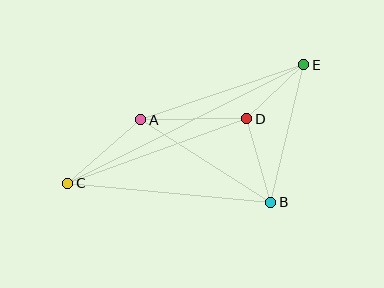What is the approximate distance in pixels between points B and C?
The distance between B and C is approximately 204 pixels.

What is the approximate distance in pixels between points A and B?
The distance between A and B is approximately 154 pixels.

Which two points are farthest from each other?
Points C and E are farthest from each other.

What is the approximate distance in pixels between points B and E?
The distance between B and E is approximately 141 pixels.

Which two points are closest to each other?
Points D and E are closest to each other.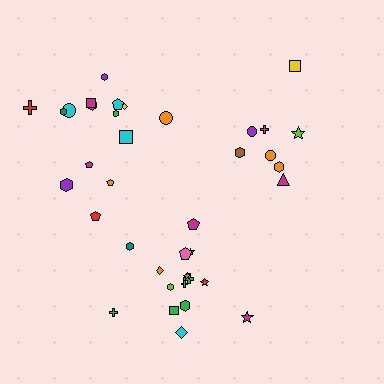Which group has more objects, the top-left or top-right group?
The top-left group.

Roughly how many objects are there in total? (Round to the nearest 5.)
Roughly 40 objects in total.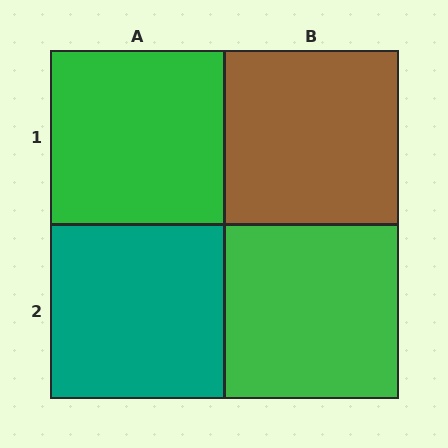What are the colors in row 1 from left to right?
Green, brown.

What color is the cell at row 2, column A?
Teal.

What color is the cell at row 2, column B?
Green.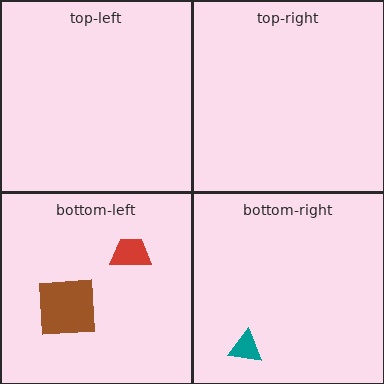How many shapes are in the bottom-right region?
1.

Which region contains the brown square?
The bottom-left region.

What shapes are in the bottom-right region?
The teal triangle.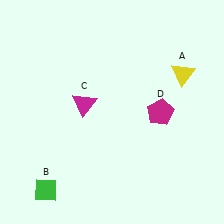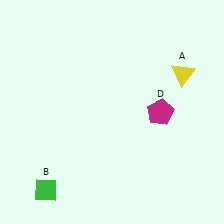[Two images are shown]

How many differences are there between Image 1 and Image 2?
There is 1 difference between the two images.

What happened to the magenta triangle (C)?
The magenta triangle (C) was removed in Image 2. It was in the top-left area of Image 1.